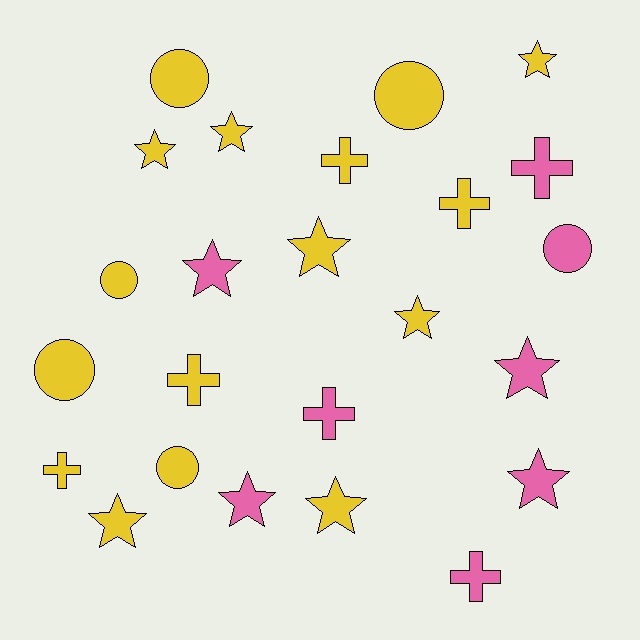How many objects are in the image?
There are 24 objects.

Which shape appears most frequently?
Star, with 11 objects.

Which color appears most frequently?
Yellow, with 16 objects.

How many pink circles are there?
There is 1 pink circle.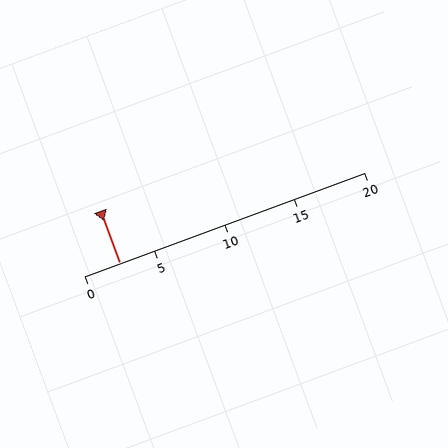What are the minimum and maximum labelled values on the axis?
The axis runs from 0 to 20.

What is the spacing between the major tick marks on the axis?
The major ticks are spaced 5 apart.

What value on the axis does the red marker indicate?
The marker indicates approximately 2.5.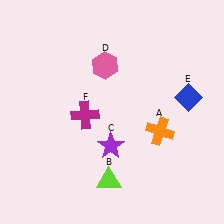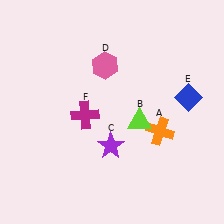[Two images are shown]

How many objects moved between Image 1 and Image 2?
1 object moved between the two images.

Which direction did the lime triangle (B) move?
The lime triangle (B) moved up.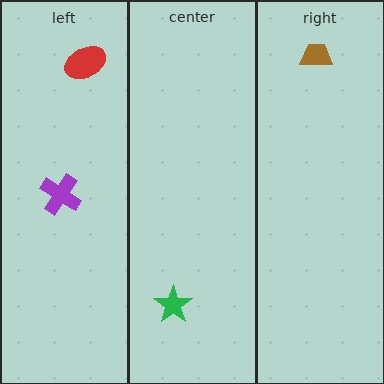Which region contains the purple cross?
The left region.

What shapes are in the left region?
The red ellipse, the purple cross.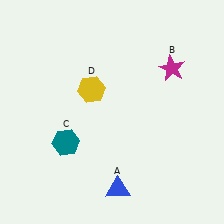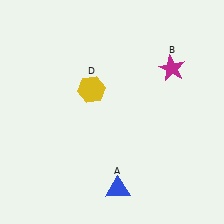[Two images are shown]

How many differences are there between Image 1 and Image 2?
There is 1 difference between the two images.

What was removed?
The teal hexagon (C) was removed in Image 2.